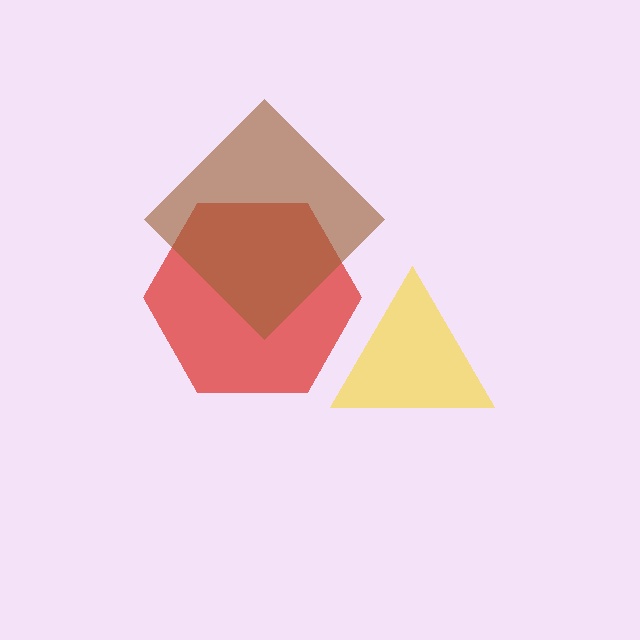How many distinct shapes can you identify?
There are 3 distinct shapes: a red hexagon, a yellow triangle, a brown diamond.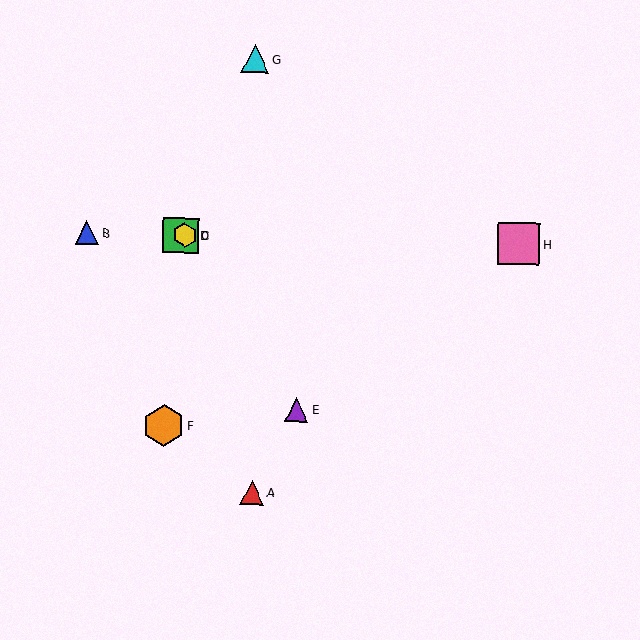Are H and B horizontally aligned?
Yes, both are at y≈244.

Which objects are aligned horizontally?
Objects B, C, D, H are aligned horizontally.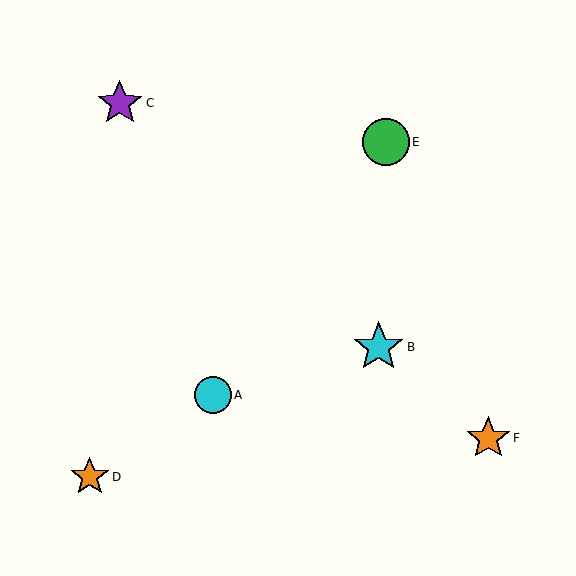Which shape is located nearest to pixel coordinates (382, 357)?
The cyan star (labeled B) at (379, 347) is nearest to that location.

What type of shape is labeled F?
Shape F is an orange star.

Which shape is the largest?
The cyan star (labeled B) is the largest.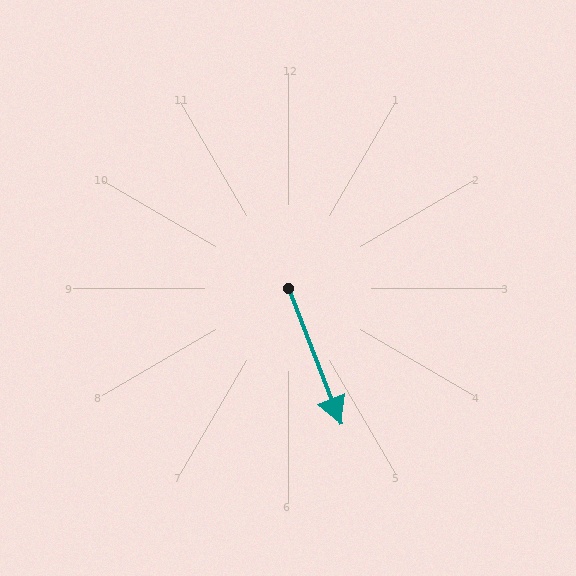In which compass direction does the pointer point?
South.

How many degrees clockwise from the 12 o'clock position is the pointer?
Approximately 159 degrees.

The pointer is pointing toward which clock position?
Roughly 5 o'clock.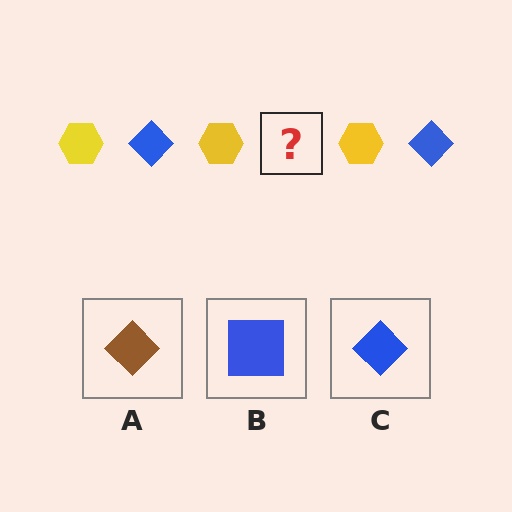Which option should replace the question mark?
Option C.